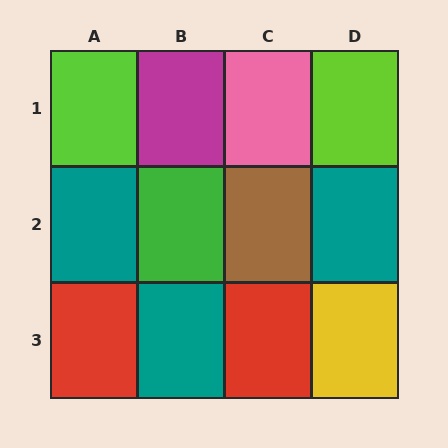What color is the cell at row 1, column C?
Pink.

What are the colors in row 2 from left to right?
Teal, green, brown, teal.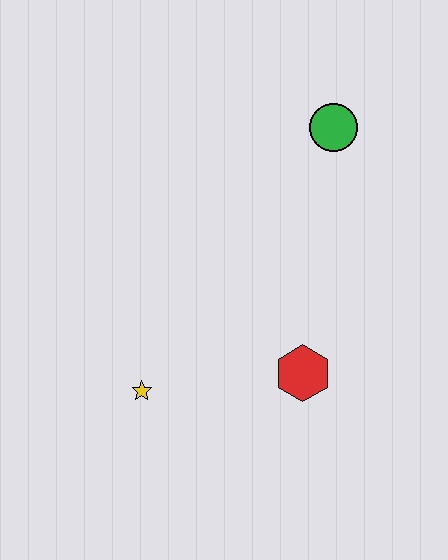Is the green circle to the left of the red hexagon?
No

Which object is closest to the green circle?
The red hexagon is closest to the green circle.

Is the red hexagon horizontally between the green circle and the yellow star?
Yes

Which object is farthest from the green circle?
The yellow star is farthest from the green circle.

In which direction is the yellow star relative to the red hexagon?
The yellow star is to the left of the red hexagon.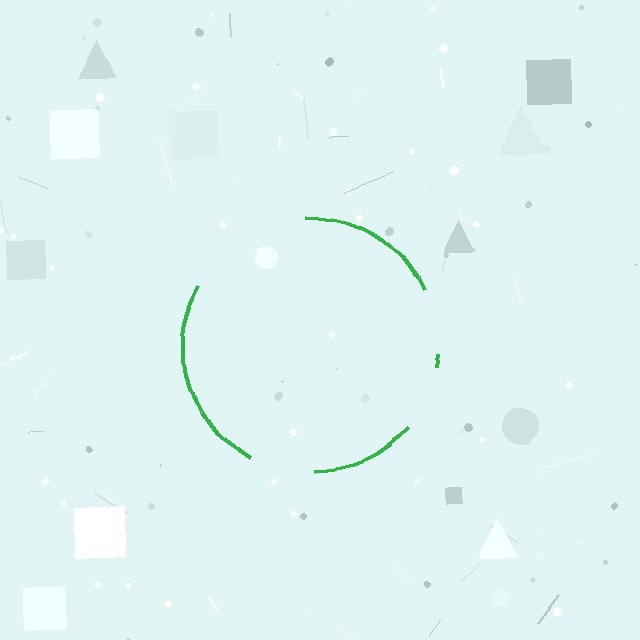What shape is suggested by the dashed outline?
The dashed outline suggests a circle.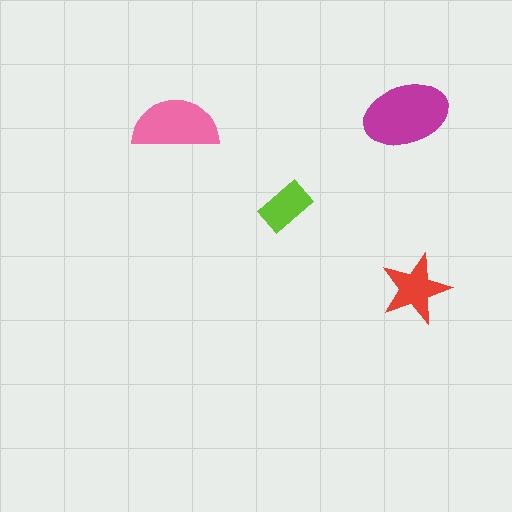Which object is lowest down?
The red star is bottommost.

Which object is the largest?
The magenta ellipse.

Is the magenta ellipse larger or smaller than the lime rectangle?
Larger.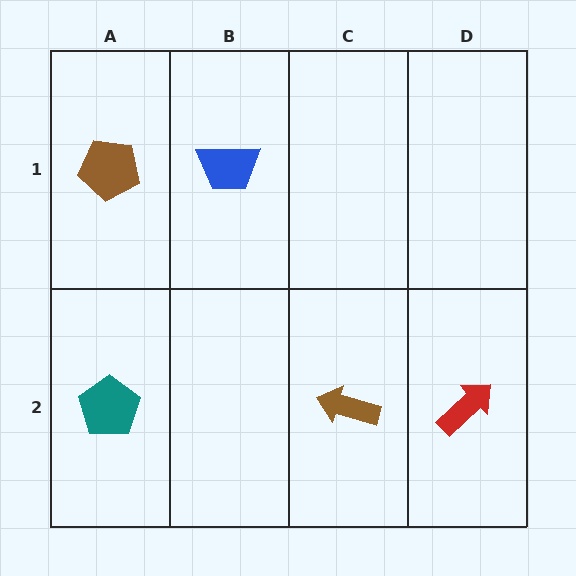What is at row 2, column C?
A brown arrow.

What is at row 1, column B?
A blue trapezoid.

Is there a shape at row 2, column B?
No, that cell is empty.